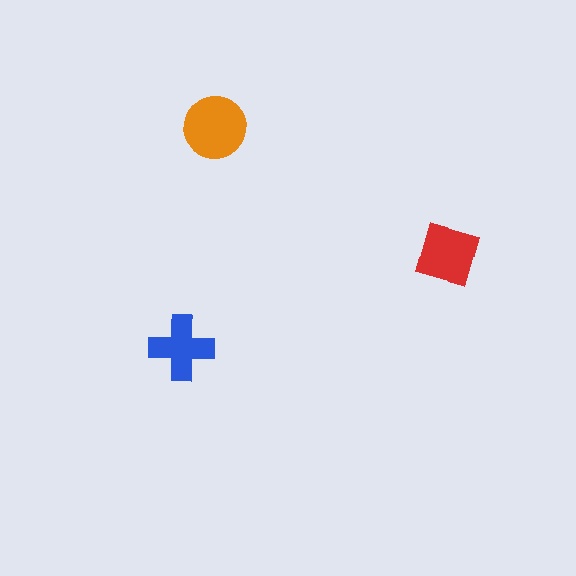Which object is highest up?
The orange circle is topmost.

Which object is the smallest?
The blue cross.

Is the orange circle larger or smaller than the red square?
Larger.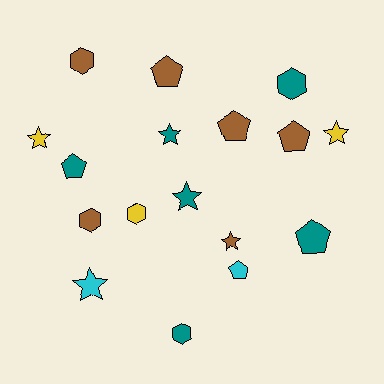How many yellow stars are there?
There are 2 yellow stars.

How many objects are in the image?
There are 17 objects.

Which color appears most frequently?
Brown, with 6 objects.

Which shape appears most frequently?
Pentagon, with 6 objects.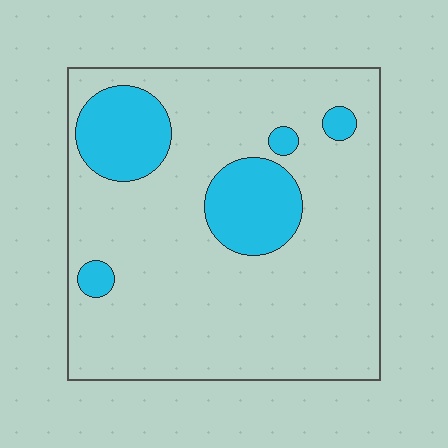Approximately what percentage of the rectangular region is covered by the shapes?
Approximately 20%.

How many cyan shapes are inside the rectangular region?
5.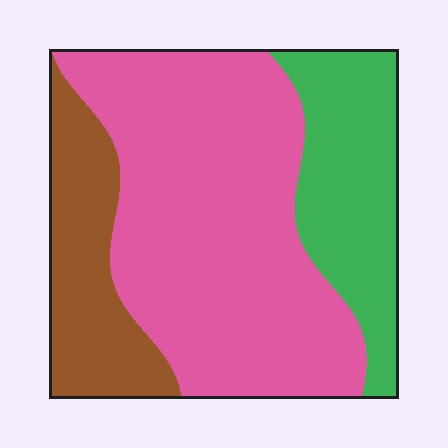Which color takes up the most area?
Pink, at roughly 55%.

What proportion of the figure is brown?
Brown takes up about one fifth (1/5) of the figure.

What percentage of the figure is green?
Green takes up between a sixth and a third of the figure.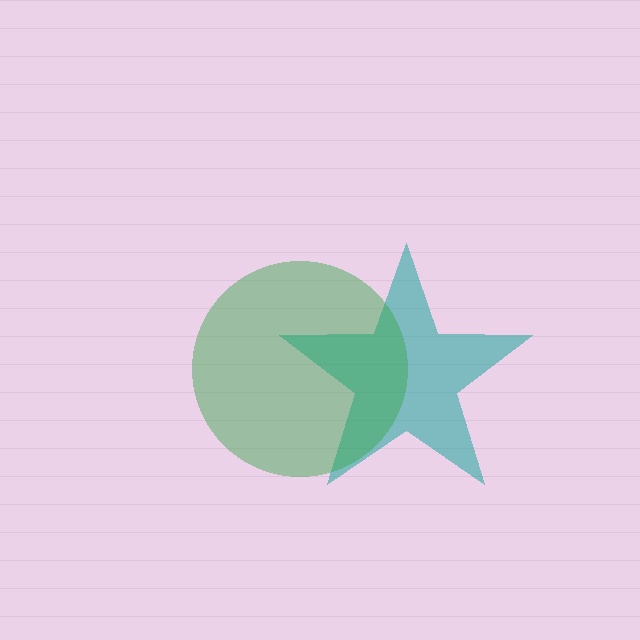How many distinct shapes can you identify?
There are 2 distinct shapes: a teal star, a green circle.